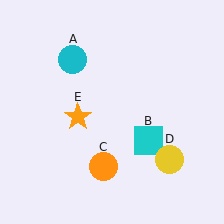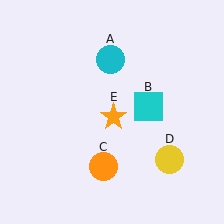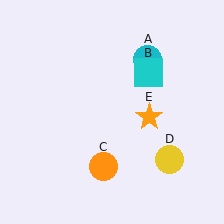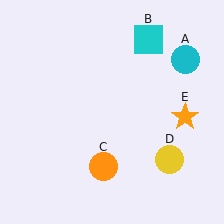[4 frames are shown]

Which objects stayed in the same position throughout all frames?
Orange circle (object C) and yellow circle (object D) remained stationary.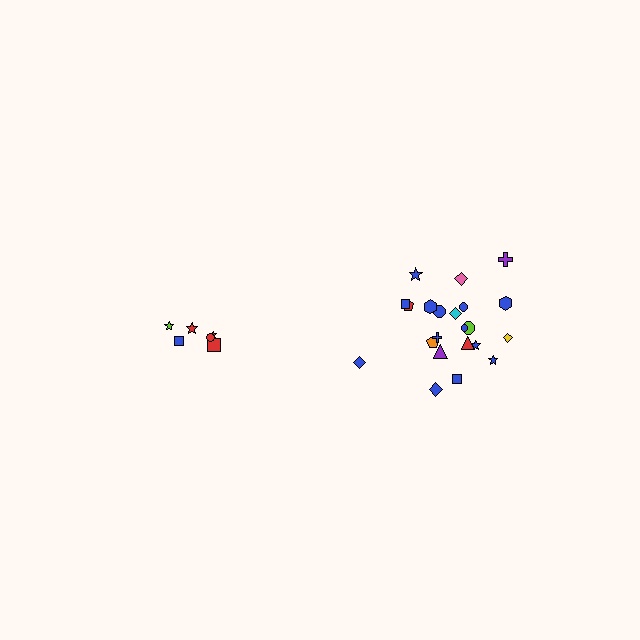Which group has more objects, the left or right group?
The right group.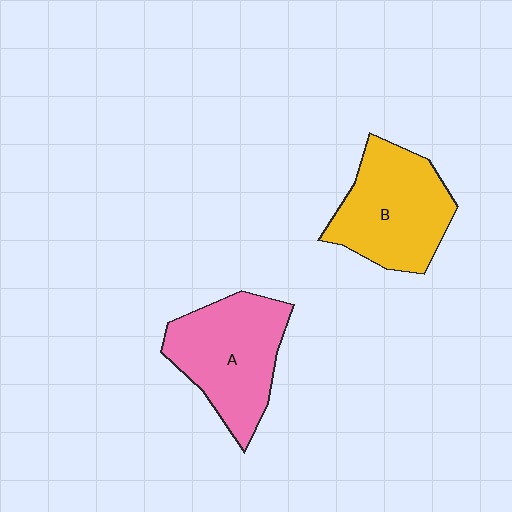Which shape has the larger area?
Shape A (pink).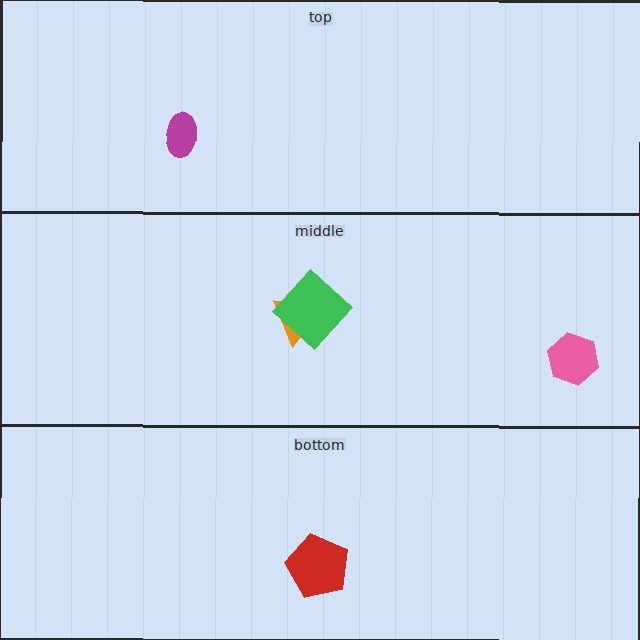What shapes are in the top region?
The magenta ellipse.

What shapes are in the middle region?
The pink hexagon, the orange triangle, the green diamond.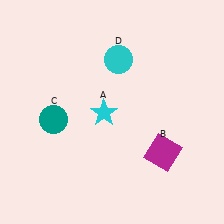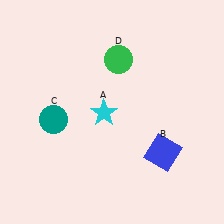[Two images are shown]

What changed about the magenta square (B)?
In Image 1, B is magenta. In Image 2, it changed to blue.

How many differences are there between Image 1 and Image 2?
There are 2 differences between the two images.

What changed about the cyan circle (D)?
In Image 1, D is cyan. In Image 2, it changed to green.